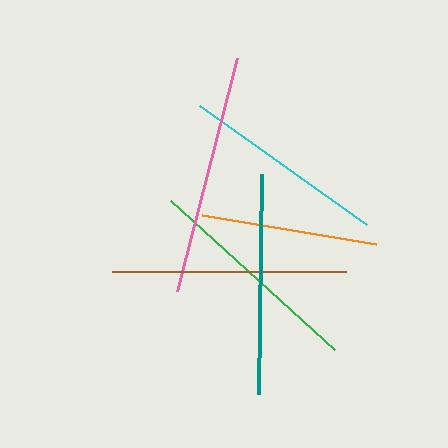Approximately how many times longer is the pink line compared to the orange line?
The pink line is approximately 1.4 times the length of the orange line.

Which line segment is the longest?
The pink line is the longest at approximately 240 pixels.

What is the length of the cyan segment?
The cyan segment is approximately 206 pixels long.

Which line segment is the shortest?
The orange line is the shortest at approximately 177 pixels.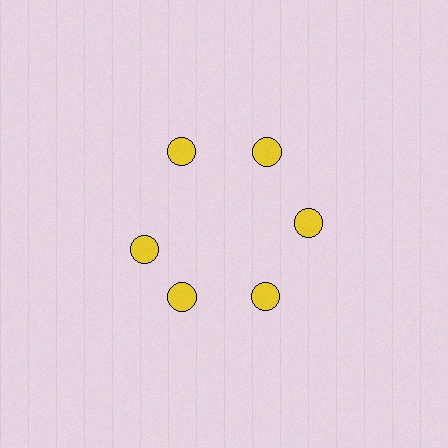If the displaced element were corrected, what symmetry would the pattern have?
It would have 6-fold rotational symmetry — the pattern would map onto itself every 60 degrees.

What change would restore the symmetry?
The symmetry would be restored by rotating it back into even spacing with its neighbors so that all 6 circles sit at equal angles and equal distance from the center.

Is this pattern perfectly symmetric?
No. The 6 yellow circles are arranged in a ring, but one element near the 9 o'clock position is rotated out of alignment along the ring, breaking the 6-fold rotational symmetry.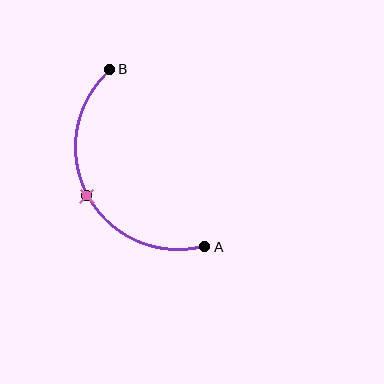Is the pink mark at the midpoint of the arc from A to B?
Yes. The pink mark lies on the arc at equal arc-length from both A and B — it is the arc midpoint.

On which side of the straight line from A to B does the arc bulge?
The arc bulges to the left of the straight line connecting A and B.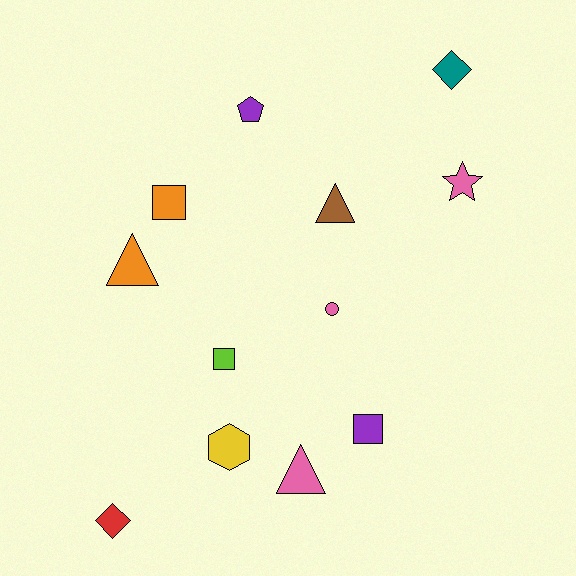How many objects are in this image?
There are 12 objects.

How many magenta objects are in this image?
There are no magenta objects.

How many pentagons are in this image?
There is 1 pentagon.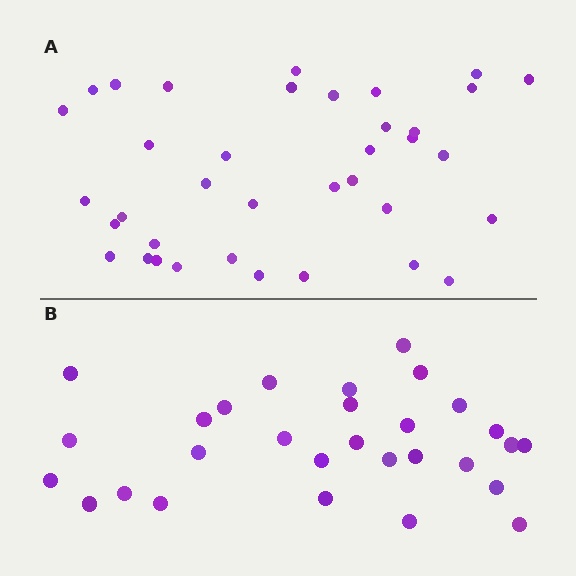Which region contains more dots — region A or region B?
Region A (the top region) has more dots.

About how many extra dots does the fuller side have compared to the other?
Region A has roughly 8 or so more dots than region B.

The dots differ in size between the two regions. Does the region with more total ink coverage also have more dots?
No. Region B has more total ink coverage because its dots are larger, but region A actually contains more individual dots. Total area can be misleading — the number of items is what matters here.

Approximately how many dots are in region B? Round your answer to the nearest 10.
About 30 dots. (The exact count is 29, which rounds to 30.)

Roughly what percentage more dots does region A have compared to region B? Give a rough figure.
About 30% more.